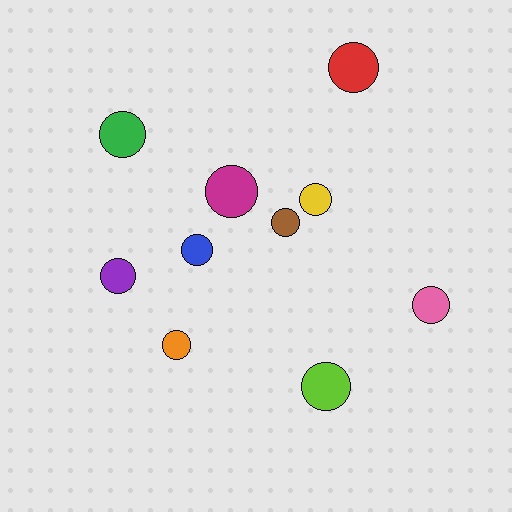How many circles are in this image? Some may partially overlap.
There are 10 circles.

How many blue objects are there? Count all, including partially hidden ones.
There is 1 blue object.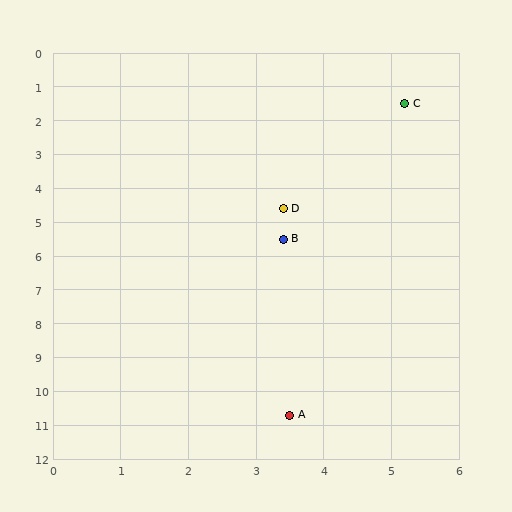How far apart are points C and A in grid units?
Points C and A are about 9.4 grid units apart.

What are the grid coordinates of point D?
Point D is at approximately (3.4, 4.6).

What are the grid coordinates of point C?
Point C is at approximately (5.2, 1.5).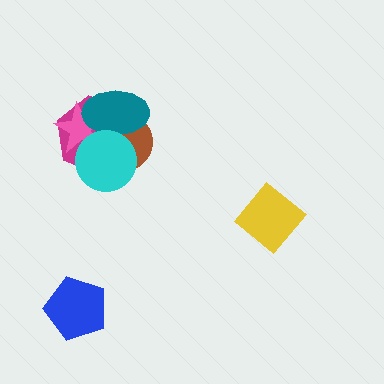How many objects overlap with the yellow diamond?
0 objects overlap with the yellow diamond.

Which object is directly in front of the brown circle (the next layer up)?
The teal ellipse is directly in front of the brown circle.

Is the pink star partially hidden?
Yes, it is partially covered by another shape.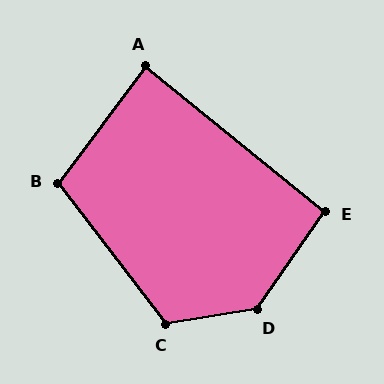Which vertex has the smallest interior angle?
A, at approximately 88 degrees.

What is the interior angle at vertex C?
Approximately 119 degrees (obtuse).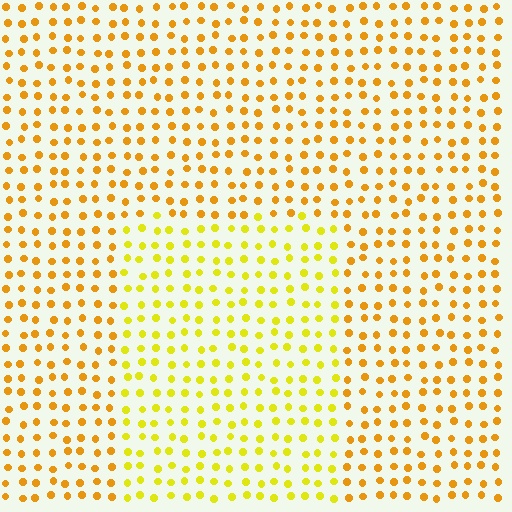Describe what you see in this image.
The image is filled with small orange elements in a uniform arrangement. A rectangle-shaped region is visible where the elements are tinted to a slightly different hue, forming a subtle color boundary.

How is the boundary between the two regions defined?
The boundary is defined purely by a slight shift in hue (about 25 degrees). Spacing, size, and orientation are identical on both sides.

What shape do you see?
I see a rectangle.